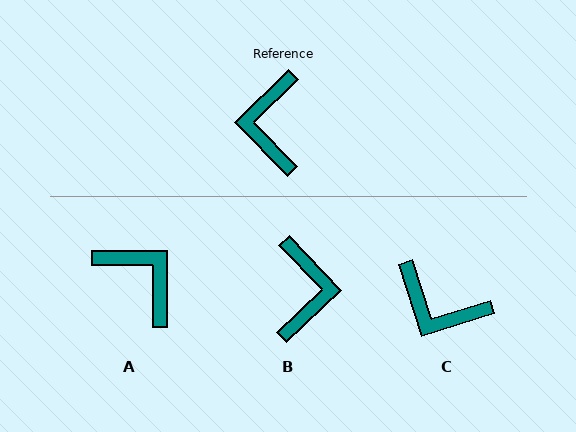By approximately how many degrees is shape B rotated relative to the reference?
Approximately 179 degrees counter-clockwise.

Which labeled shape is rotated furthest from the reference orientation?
B, about 179 degrees away.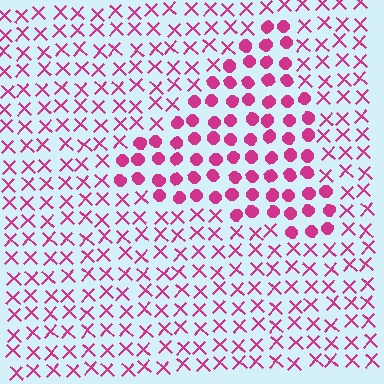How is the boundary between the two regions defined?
The boundary is defined by a change in element shape: circles inside vs. X marks outside. All elements share the same color and spacing.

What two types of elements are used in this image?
The image uses circles inside the triangle region and X marks outside it.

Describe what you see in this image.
The image is filled with small magenta elements arranged in a uniform grid. A triangle-shaped region contains circles, while the surrounding area contains X marks. The boundary is defined purely by the change in element shape.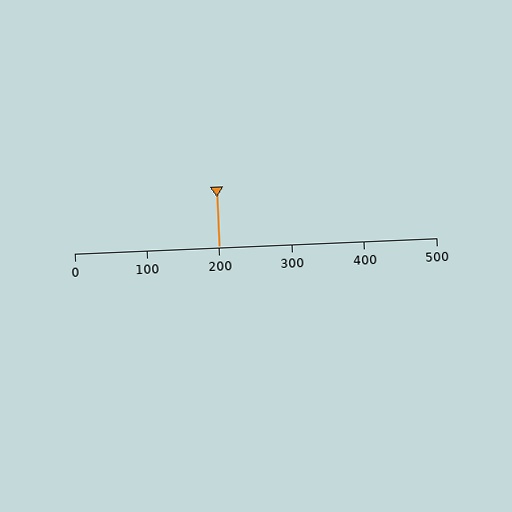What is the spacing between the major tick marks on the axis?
The major ticks are spaced 100 apart.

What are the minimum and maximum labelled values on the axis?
The axis runs from 0 to 500.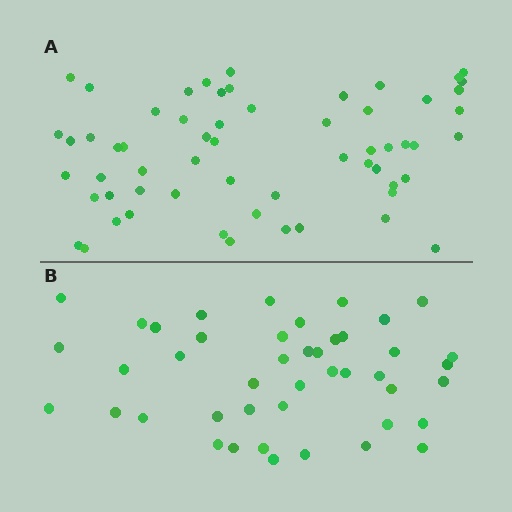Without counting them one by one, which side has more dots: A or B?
Region A (the top region) has more dots.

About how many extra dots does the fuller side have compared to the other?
Region A has approximately 15 more dots than region B.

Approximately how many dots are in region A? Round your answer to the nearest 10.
About 60 dots.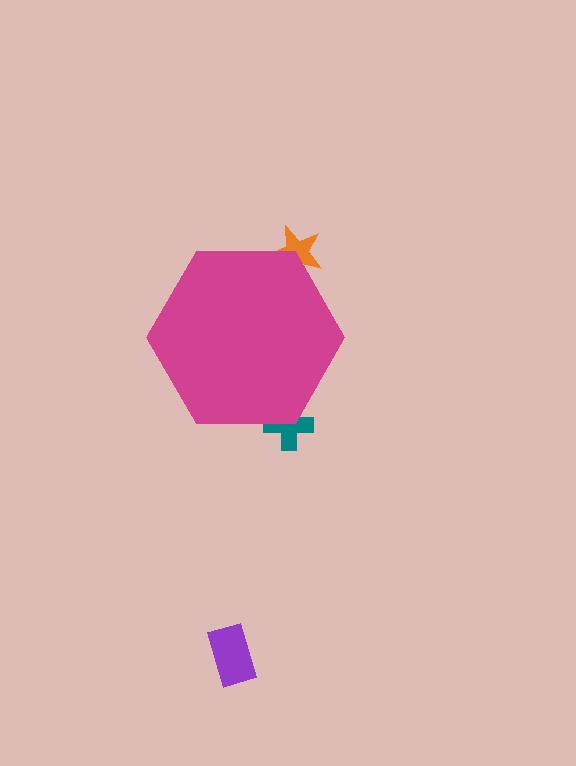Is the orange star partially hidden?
Yes, the orange star is partially hidden behind the magenta hexagon.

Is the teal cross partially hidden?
Yes, the teal cross is partially hidden behind the magenta hexagon.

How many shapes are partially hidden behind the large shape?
2 shapes are partially hidden.